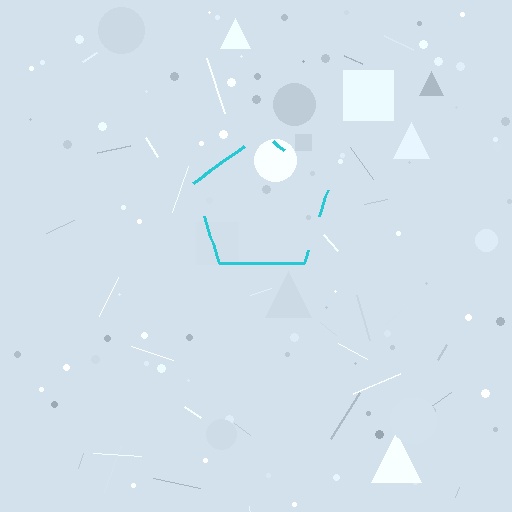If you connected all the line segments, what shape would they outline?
They would outline a pentagon.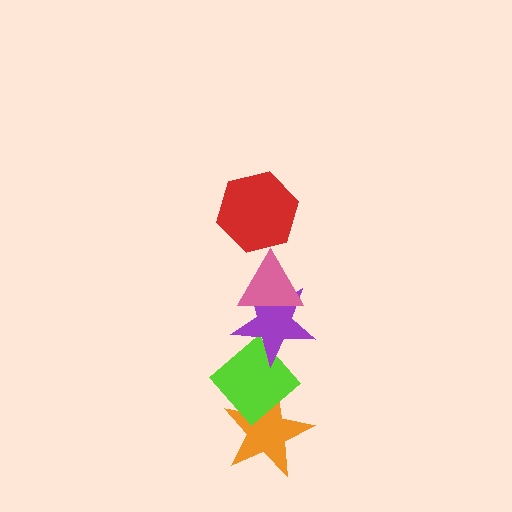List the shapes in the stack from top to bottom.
From top to bottom: the red hexagon, the pink triangle, the purple star, the lime diamond, the orange star.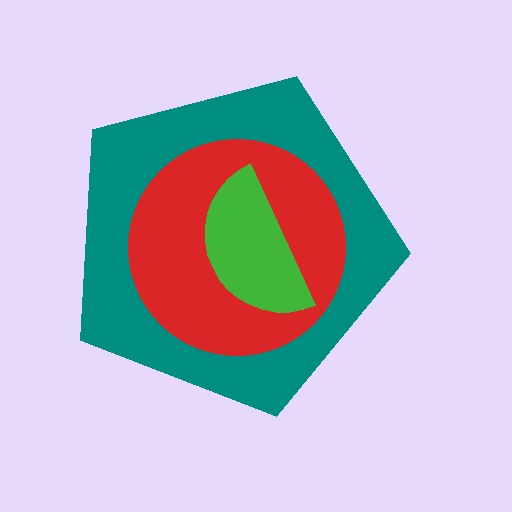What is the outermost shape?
The teal pentagon.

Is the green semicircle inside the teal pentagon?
Yes.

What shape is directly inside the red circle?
The green semicircle.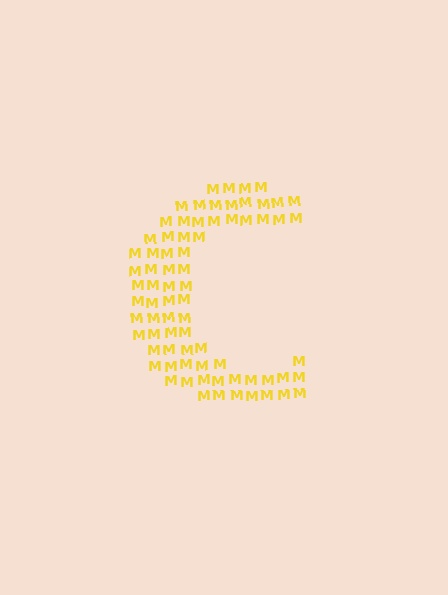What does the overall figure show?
The overall figure shows the letter C.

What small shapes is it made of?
It is made of small letter M's.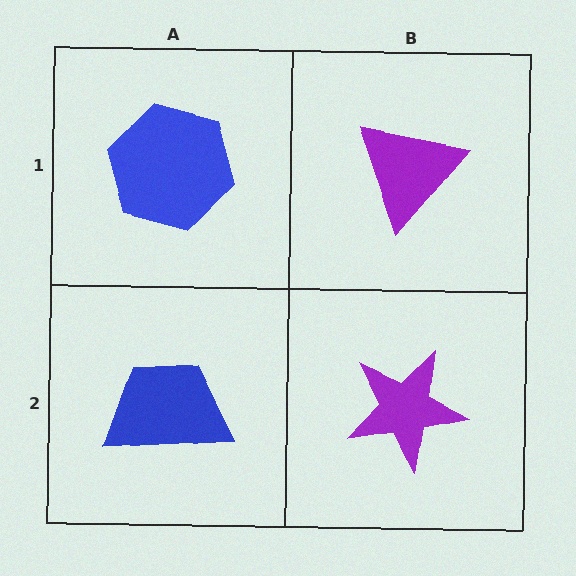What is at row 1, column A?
A blue hexagon.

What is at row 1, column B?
A purple triangle.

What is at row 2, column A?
A blue trapezoid.